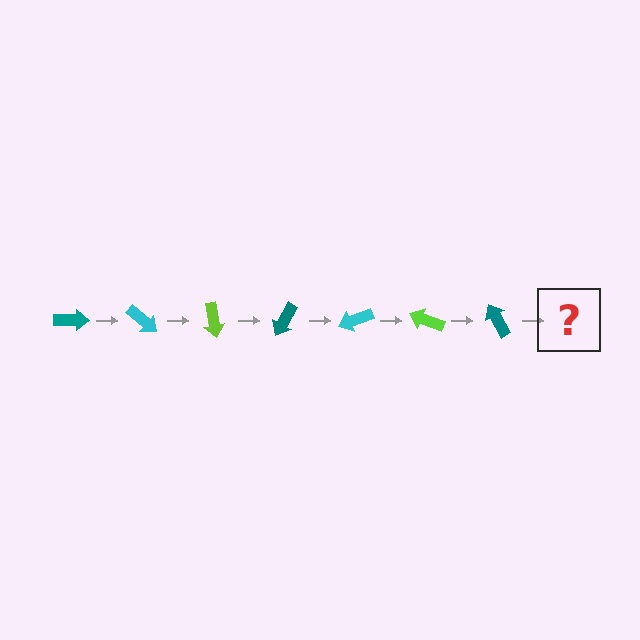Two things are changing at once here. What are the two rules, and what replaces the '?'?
The two rules are that it rotates 40 degrees each step and the color cycles through teal, cyan, and lime. The '?' should be a cyan arrow, rotated 280 degrees from the start.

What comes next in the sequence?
The next element should be a cyan arrow, rotated 280 degrees from the start.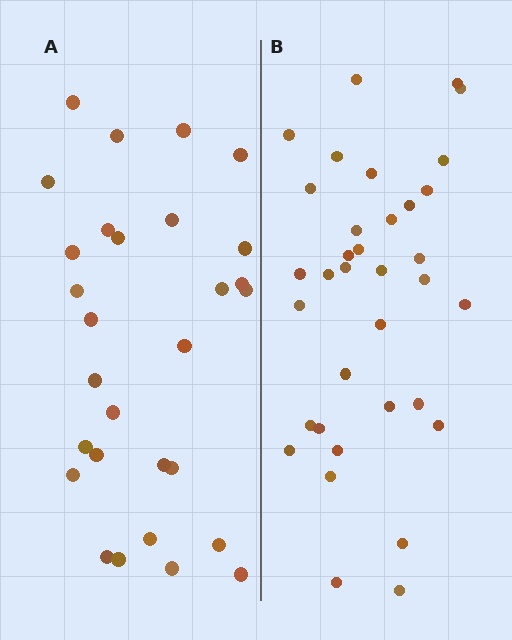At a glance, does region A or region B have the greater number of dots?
Region B (the right region) has more dots.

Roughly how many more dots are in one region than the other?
Region B has about 6 more dots than region A.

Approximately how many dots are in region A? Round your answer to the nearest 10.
About 30 dots. (The exact count is 29, which rounds to 30.)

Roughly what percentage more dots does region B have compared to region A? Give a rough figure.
About 20% more.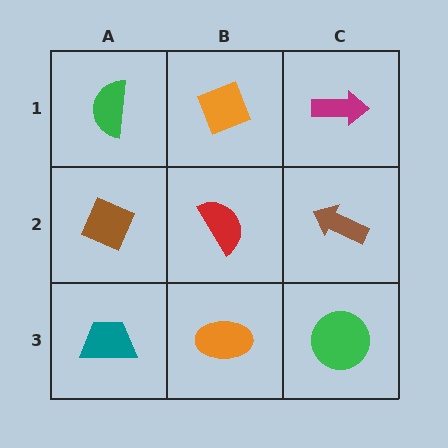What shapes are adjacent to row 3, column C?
A brown arrow (row 2, column C), an orange ellipse (row 3, column B).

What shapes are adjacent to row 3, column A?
A brown diamond (row 2, column A), an orange ellipse (row 3, column B).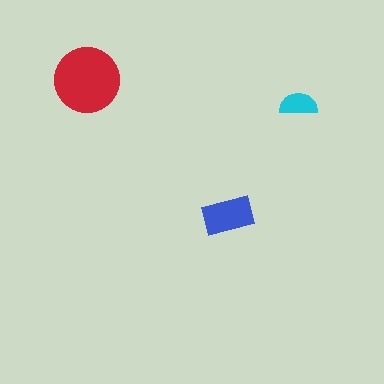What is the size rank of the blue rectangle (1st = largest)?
2nd.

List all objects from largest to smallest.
The red circle, the blue rectangle, the cyan semicircle.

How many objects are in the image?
There are 3 objects in the image.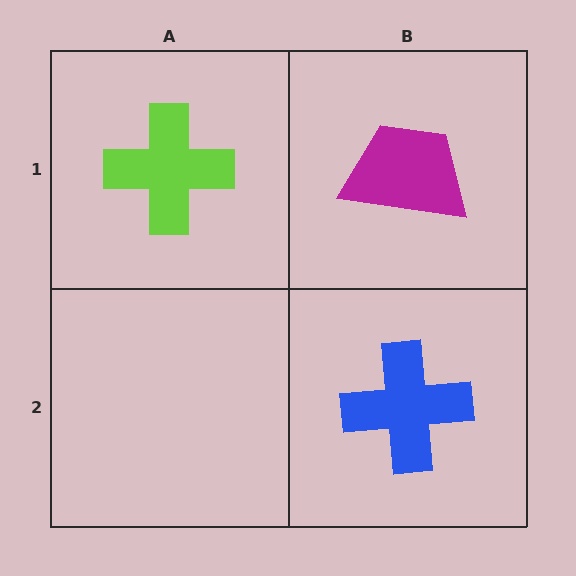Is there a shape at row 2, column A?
No, that cell is empty.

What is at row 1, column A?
A lime cross.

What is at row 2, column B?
A blue cross.